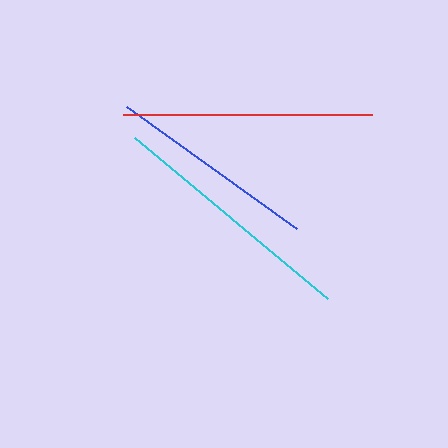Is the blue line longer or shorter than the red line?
The red line is longer than the blue line.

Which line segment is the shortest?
The blue line is the shortest at approximately 209 pixels.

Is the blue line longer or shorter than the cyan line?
The cyan line is longer than the blue line.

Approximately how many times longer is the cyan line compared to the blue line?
The cyan line is approximately 1.2 times the length of the blue line.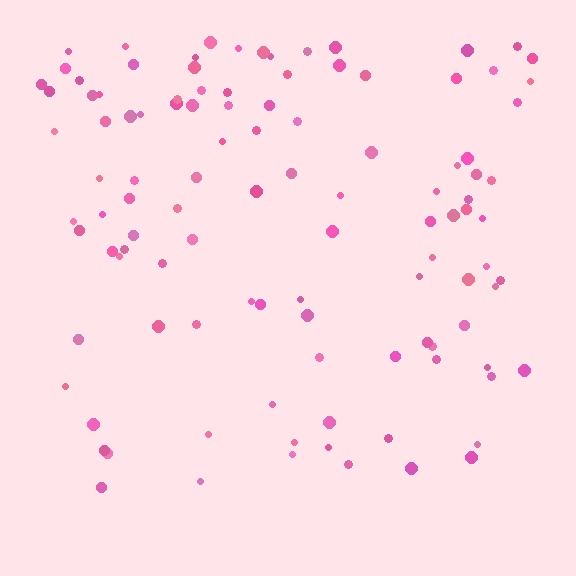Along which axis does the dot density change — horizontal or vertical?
Vertical.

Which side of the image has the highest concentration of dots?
The top.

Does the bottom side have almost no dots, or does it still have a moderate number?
Still a moderate number, just noticeably fewer than the top.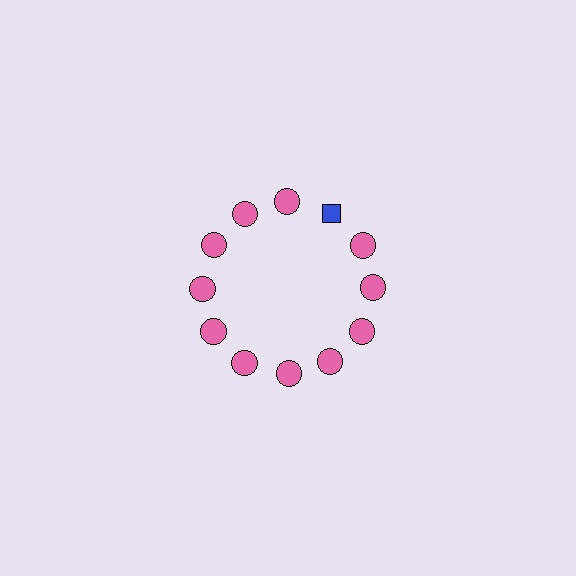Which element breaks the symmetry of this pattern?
The blue diamond at roughly the 1 o'clock position breaks the symmetry. All other shapes are pink circles.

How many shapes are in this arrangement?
There are 12 shapes arranged in a ring pattern.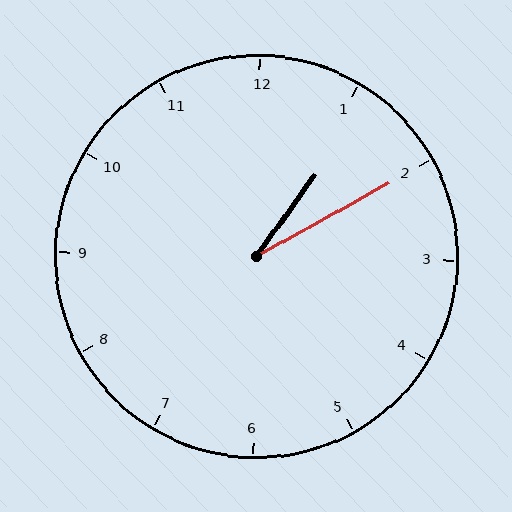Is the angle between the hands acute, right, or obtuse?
It is acute.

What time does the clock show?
1:10.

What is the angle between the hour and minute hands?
Approximately 25 degrees.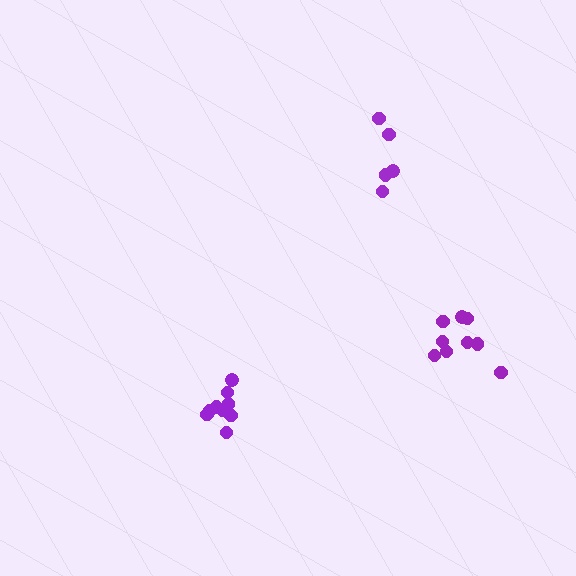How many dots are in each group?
Group 1: 9 dots, Group 2: 9 dots, Group 3: 5 dots (23 total).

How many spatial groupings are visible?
There are 3 spatial groupings.